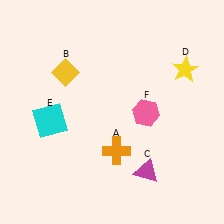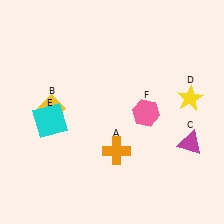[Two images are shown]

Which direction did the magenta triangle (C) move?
The magenta triangle (C) moved right.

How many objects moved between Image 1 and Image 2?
3 objects moved between the two images.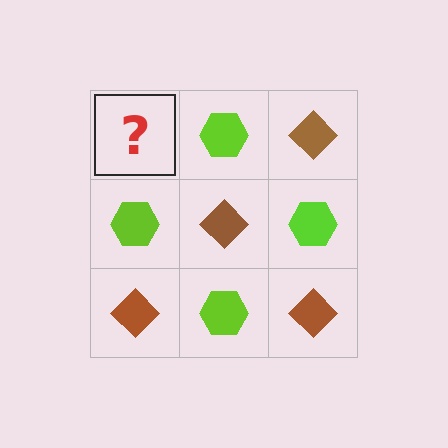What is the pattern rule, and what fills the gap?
The rule is that it alternates brown diamond and lime hexagon in a checkerboard pattern. The gap should be filled with a brown diamond.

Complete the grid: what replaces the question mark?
The question mark should be replaced with a brown diamond.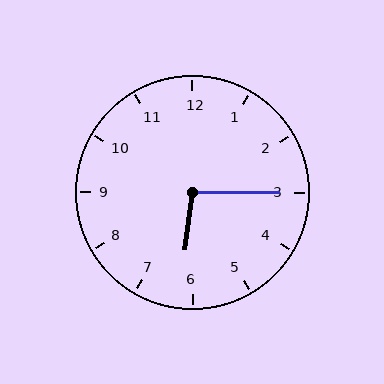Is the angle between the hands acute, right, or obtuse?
It is obtuse.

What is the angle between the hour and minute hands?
Approximately 98 degrees.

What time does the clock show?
6:15.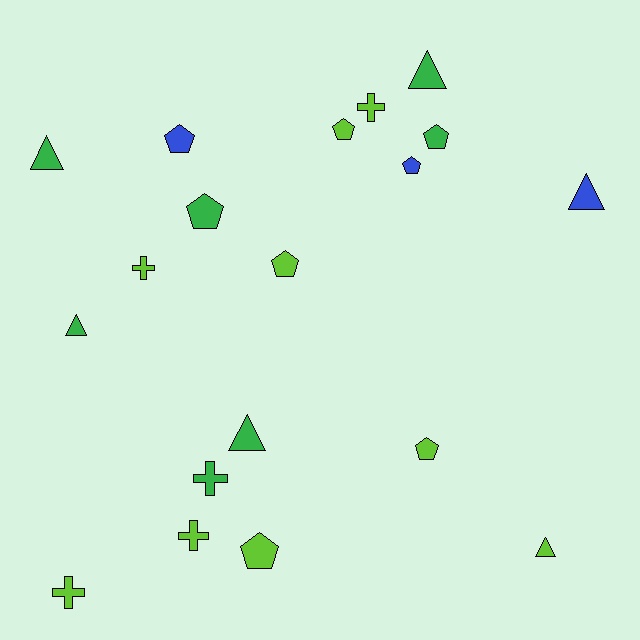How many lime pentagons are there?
There are 4 lime pentagons.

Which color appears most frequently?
Lime, with 9 objects.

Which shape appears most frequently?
Pentagon, with 8 objects.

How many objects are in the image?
There are 19 objects.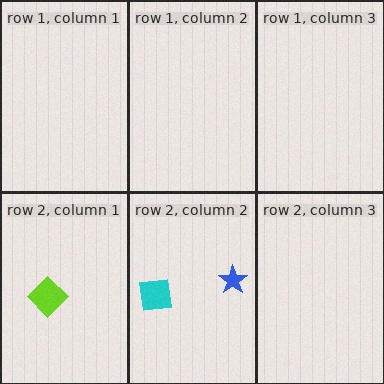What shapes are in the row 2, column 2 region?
The blue star, the cyan square.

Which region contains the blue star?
The row 2, column 2 region.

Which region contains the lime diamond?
The row 2, column 1 region.